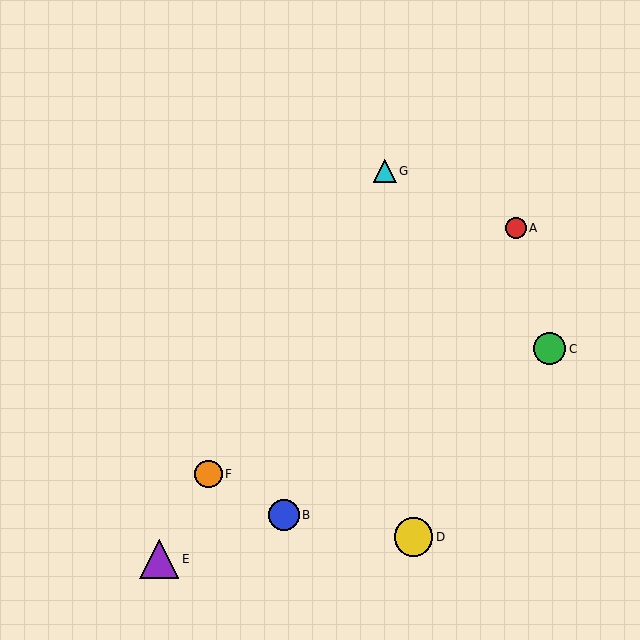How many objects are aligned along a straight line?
3 objects (E, F, G) are aligned along a straight line.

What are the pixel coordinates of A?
Object A is at (516, 228).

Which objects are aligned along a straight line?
Objects E, F, G are aligned along a straight line.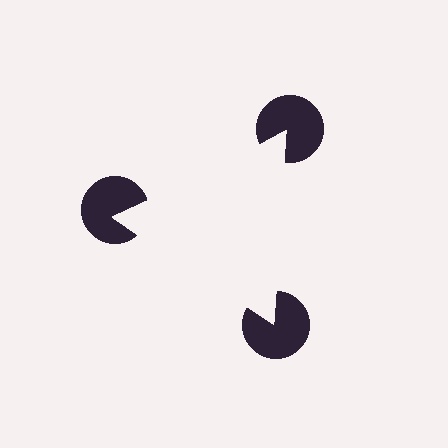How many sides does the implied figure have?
3 sides.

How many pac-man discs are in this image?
There are 3 — one at each vertex of the illusory triangle.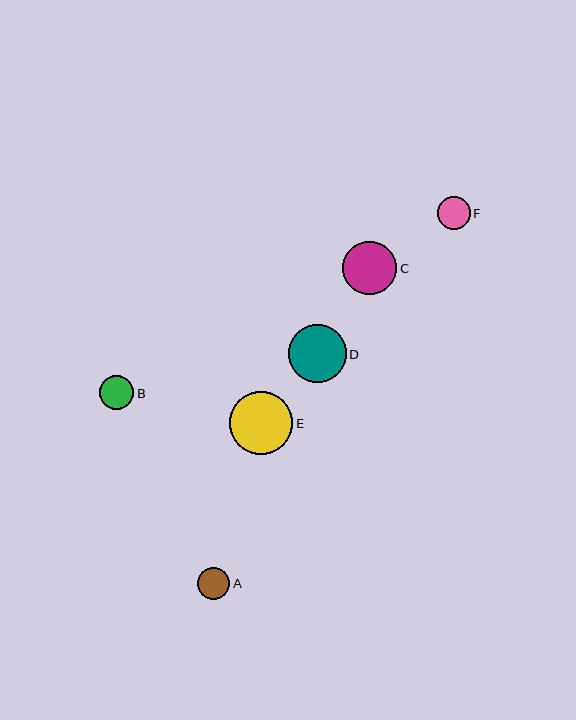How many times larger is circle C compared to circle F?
Circle C is approximately 1.6 times the size of circle F.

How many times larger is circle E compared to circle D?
Circle E is approximately 1.1 times the size of circle D.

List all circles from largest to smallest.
From largest to smallest: E, D, C, B, F, A.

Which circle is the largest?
Circle E is the largest with a size of approximately 64 pixels.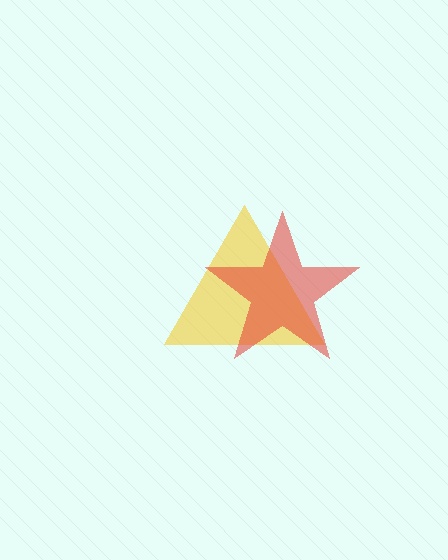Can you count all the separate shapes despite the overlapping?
Yes, there are 2 separate shapes.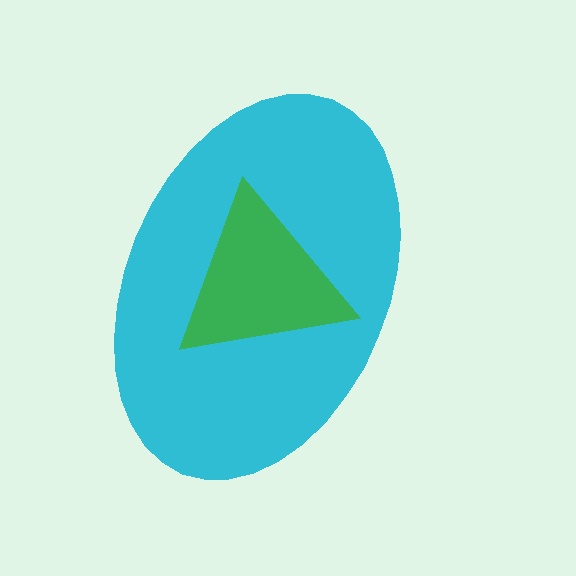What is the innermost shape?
The green triangle.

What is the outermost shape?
The cyan ellipse.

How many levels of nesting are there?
2.